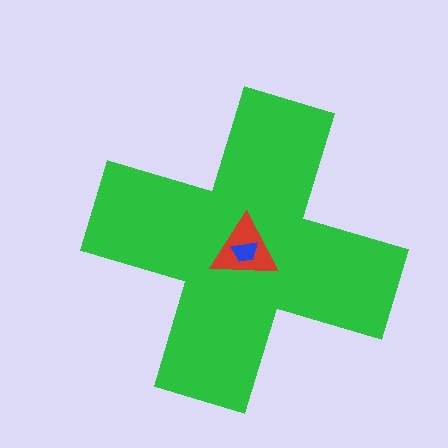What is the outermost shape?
The green cross.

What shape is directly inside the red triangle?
The blue trapezoid.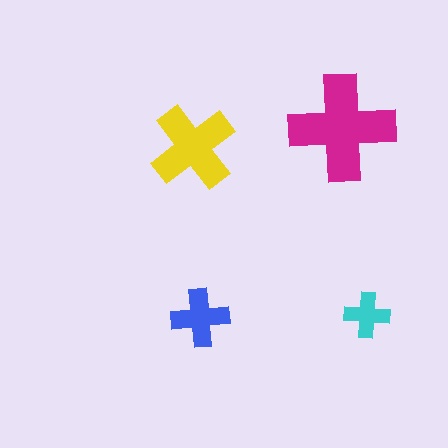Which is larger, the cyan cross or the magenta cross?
The magenta one.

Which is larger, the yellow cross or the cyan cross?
The yellow one.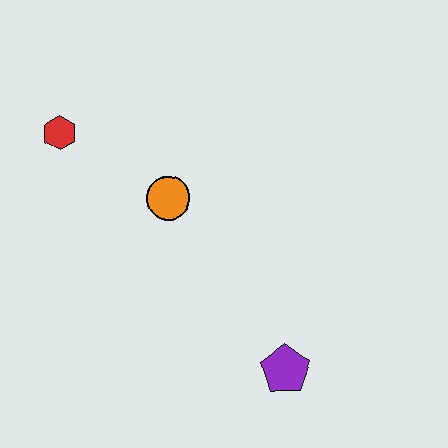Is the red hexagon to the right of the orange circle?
No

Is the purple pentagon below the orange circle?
Yes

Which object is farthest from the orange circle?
The purple pentagon is farthest from the orange circle.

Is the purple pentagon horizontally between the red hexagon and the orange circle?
No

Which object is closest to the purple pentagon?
The orange circle is closest to the purple pentagon.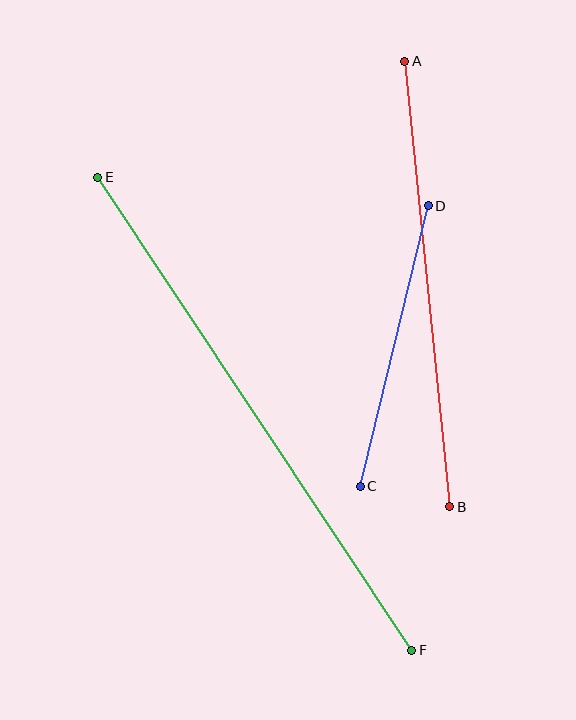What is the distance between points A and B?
The distance is approximately 448 pixels.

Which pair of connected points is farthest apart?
Points E and F are farthest apart.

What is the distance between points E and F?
The distance is approximately 568 pixels.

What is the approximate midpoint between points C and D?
The midpoint is at approximately (394, 346) pixels.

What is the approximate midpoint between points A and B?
The midpoint is at approximately (427, 284) pixels.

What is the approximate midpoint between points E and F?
The midpoint is at approximately (255, 414) pixels.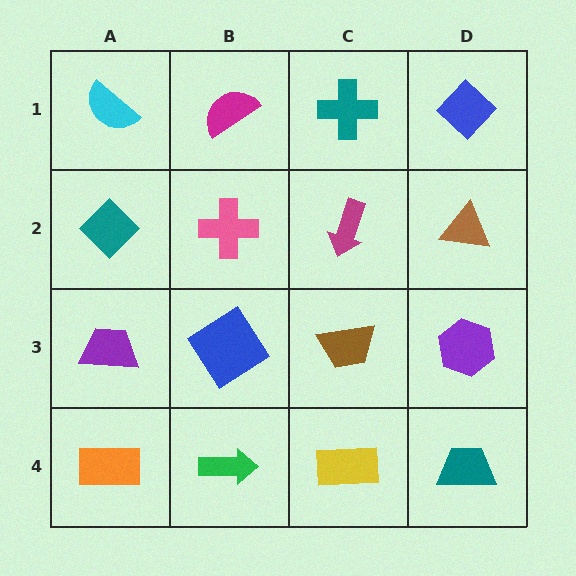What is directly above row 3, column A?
A teal diamond.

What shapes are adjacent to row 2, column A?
A cyan semicircle (row 1, column A), a purple trapezoid (row 3, column A), a pink cross (row 2, column B).